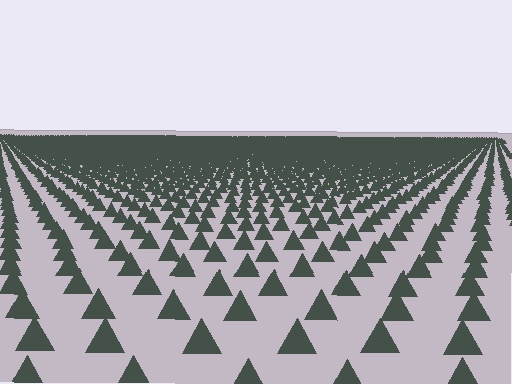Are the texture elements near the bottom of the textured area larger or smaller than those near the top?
Larger. Near the bottom, elements are closer to the viewer and appear at a bigger on-screen size.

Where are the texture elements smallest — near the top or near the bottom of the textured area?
Near the top.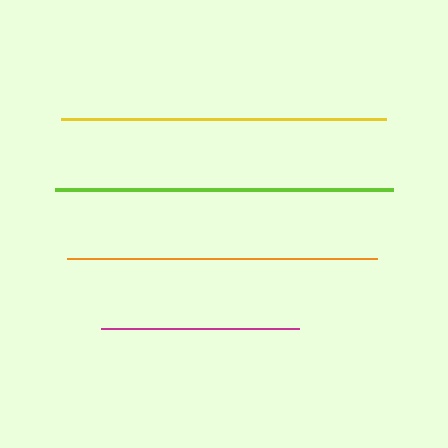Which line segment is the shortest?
The magenta line is the shortest at approximately 198 pixels.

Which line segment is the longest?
The lime line is the longest at approximately 338 pixels.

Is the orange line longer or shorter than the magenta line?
The orange line is longer than the magenta line.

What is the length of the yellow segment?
The yellow segment is approximately 325 pixels long.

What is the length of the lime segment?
The lime segment is approximately 338 pixels long.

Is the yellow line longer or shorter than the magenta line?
The yellow line is longer than the magenta line.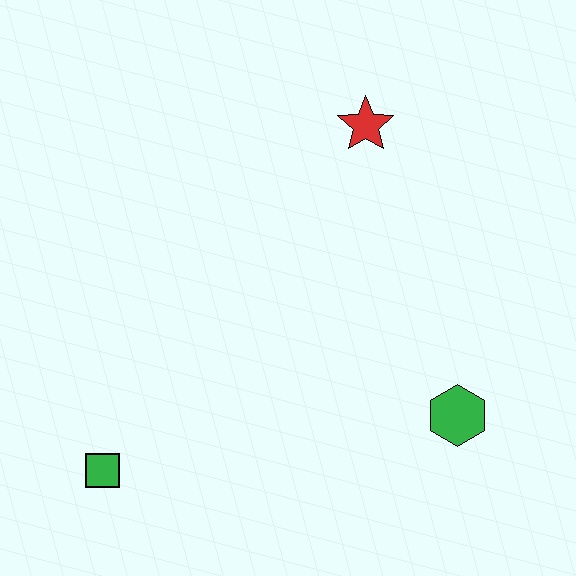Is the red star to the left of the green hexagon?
Yes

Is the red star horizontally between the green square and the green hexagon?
Yes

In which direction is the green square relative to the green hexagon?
The green square is to the left of the green hexagon.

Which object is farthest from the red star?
The green square is farthest from the red star.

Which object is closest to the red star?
The green hexagon is closest to the red star.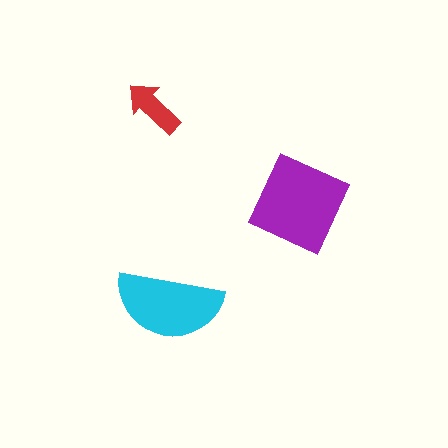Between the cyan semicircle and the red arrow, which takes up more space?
The cyan semicircle.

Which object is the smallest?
The red arrow.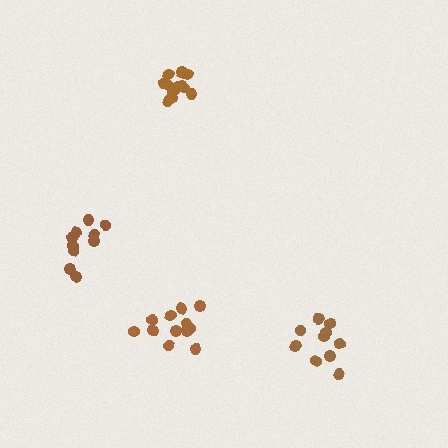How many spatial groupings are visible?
There are 4 spatial groupings.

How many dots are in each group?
Group 1: 10 dots, Group 2: 12 dots, Group 3: 10 dots, Group 4: 13 dots (45 total).